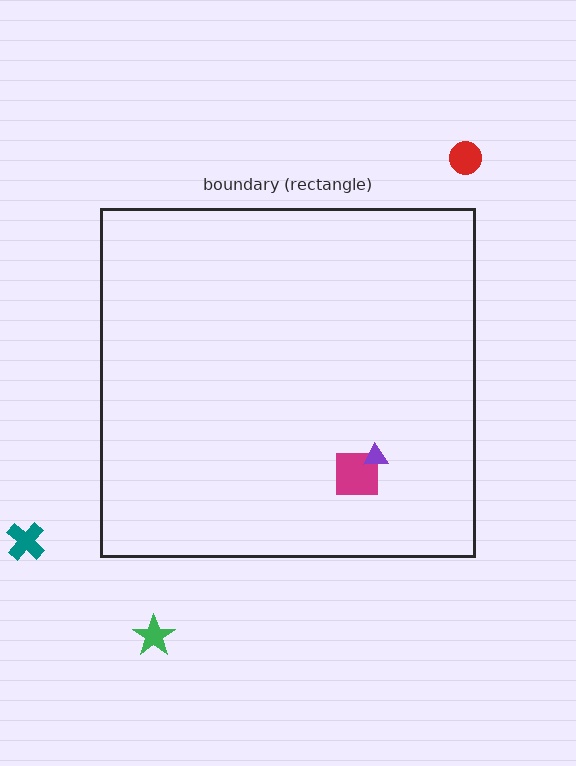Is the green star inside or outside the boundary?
Outside.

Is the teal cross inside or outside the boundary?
Outside.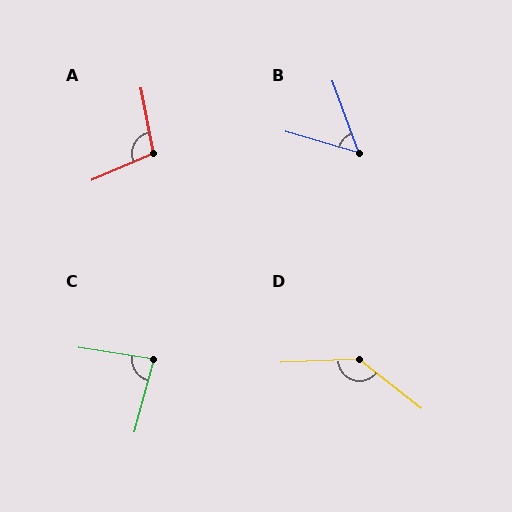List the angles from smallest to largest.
B (53°), C (84°), A (102°), D (139°).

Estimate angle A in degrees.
Approximately 102 degrees.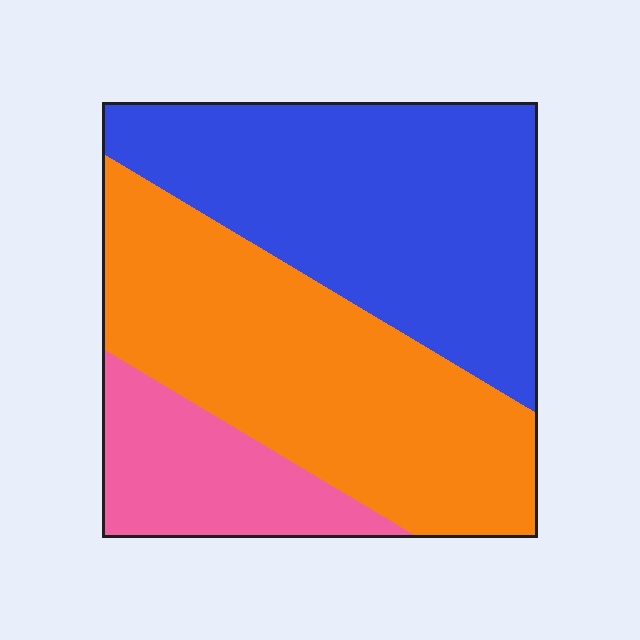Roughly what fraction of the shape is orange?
Orange covers 43% of the shape.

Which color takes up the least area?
Pink, at roughly 15%.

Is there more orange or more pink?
Orange.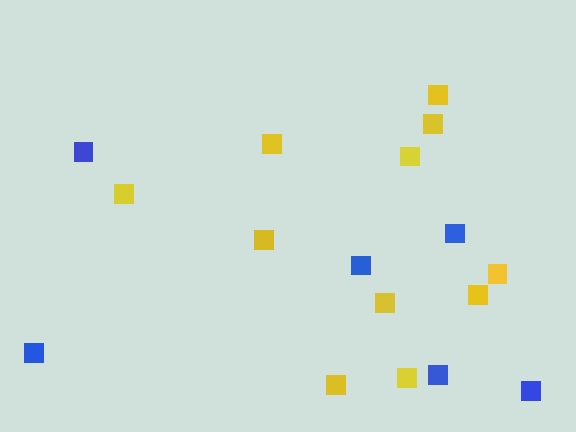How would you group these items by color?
There are 2 groups: one group of yellow squares (11) and one group of blue squares (6).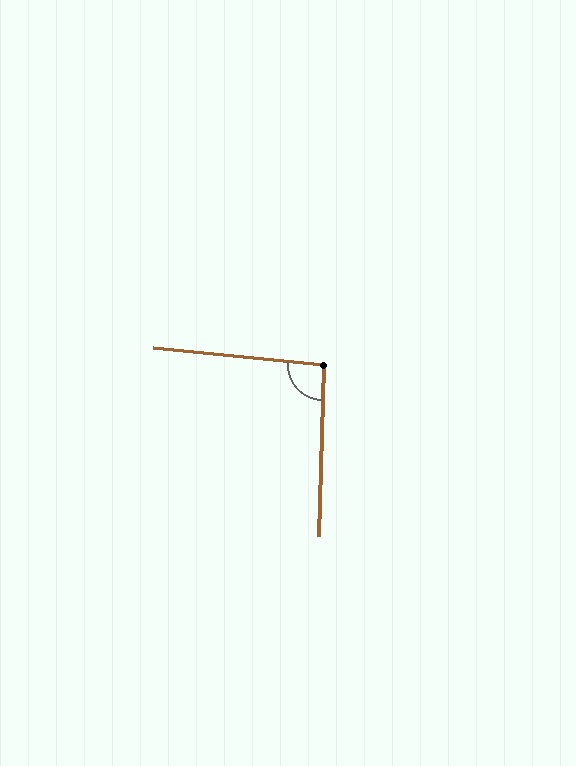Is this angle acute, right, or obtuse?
It is approximately a right angle.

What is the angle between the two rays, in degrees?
Approximately 94 degrees.